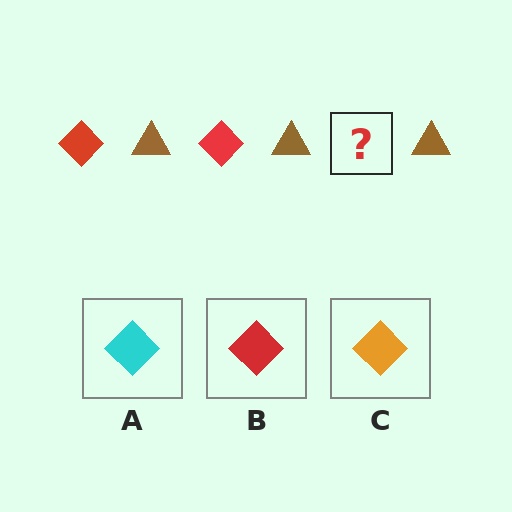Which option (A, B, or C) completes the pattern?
B.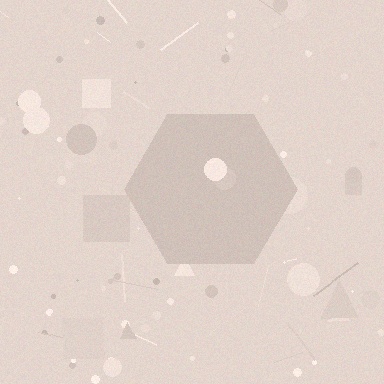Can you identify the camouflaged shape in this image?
The camouflaged shape is a hexagon.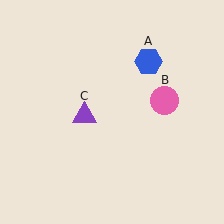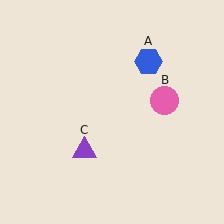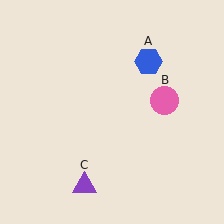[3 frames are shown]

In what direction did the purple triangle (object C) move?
The purple triangle (object C) moved down.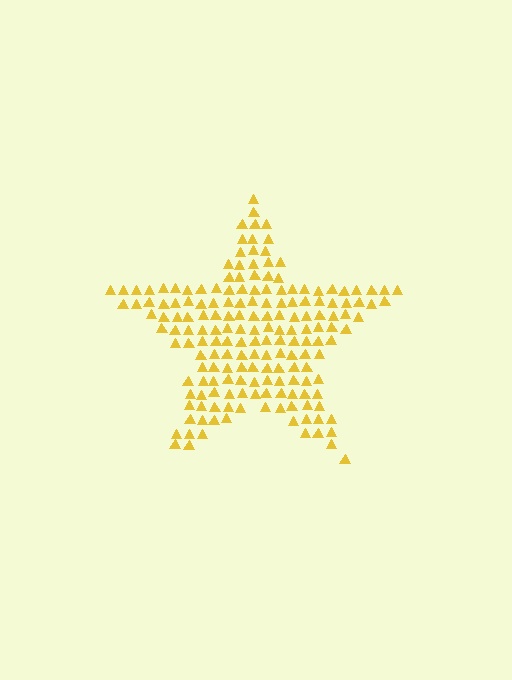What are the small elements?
The small elements are triangles.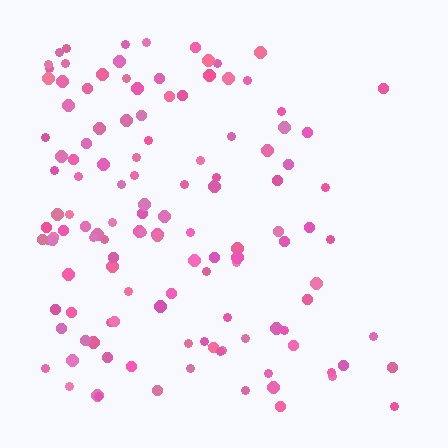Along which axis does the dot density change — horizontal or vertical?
Horizontal.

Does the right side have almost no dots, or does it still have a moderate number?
Still a moderate number, just noticeably fewer than the left.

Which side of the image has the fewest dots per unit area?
The right.